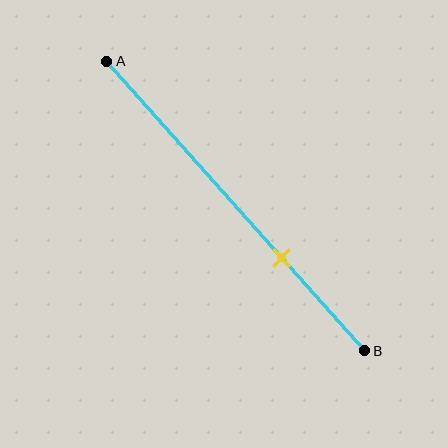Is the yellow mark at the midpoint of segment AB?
No, the mark is at about 70% from A, not at the 50% midpoint.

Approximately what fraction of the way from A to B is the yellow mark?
The yellow mark is approximately 70% of the way from A to B.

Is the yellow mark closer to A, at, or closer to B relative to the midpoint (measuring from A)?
The yellow mark is closer to point B than the midpoint of segment AB.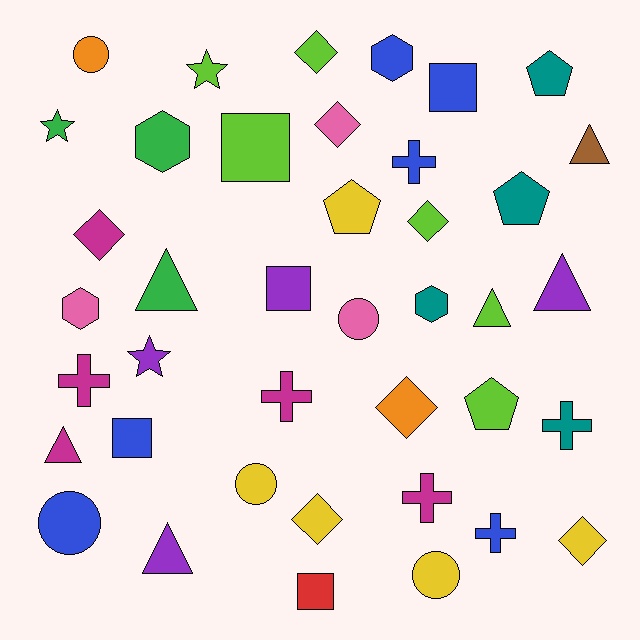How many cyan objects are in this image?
There are no cyan objects.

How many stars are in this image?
There are 3 stars.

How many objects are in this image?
There are 40 objects.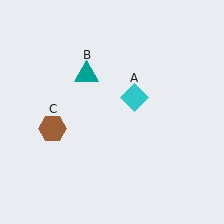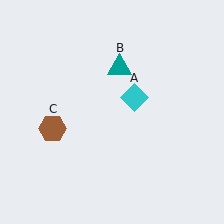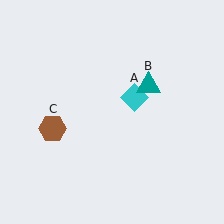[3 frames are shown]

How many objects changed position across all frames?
1 object changed position: teal triangle (object B).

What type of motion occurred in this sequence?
The teal triangle (object B) rotated clockwise around the center of the scene.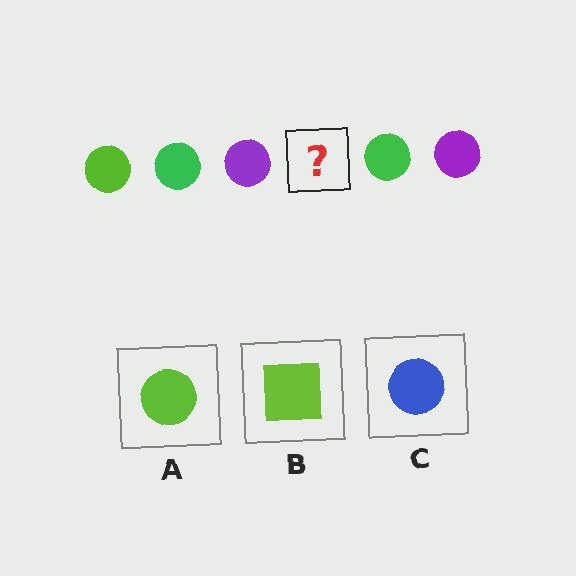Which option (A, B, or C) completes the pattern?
A.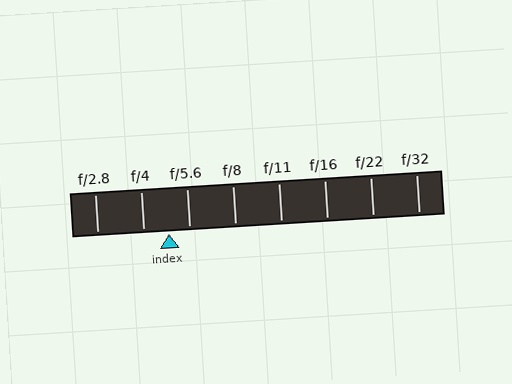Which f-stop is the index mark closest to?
The index mark is closest to f/5.6.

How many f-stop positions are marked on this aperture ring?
There are 8 f-stop positions marked.